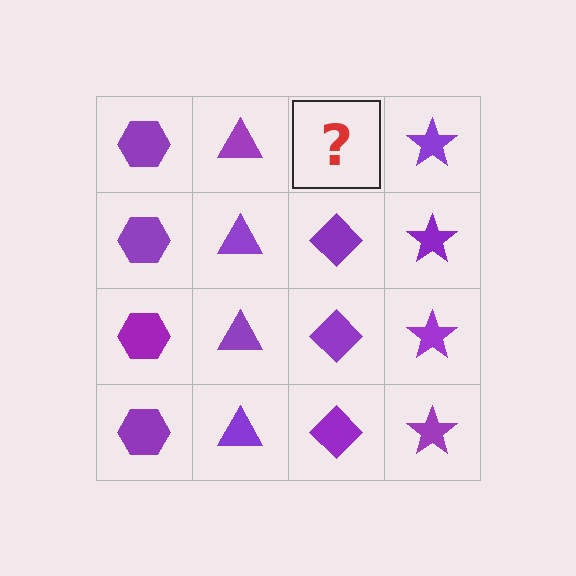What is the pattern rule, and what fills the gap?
The rule is that each column has a consistent shape. The gap should be filled with a purple diamond.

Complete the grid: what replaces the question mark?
The question mark should be replaced with a purple diamond.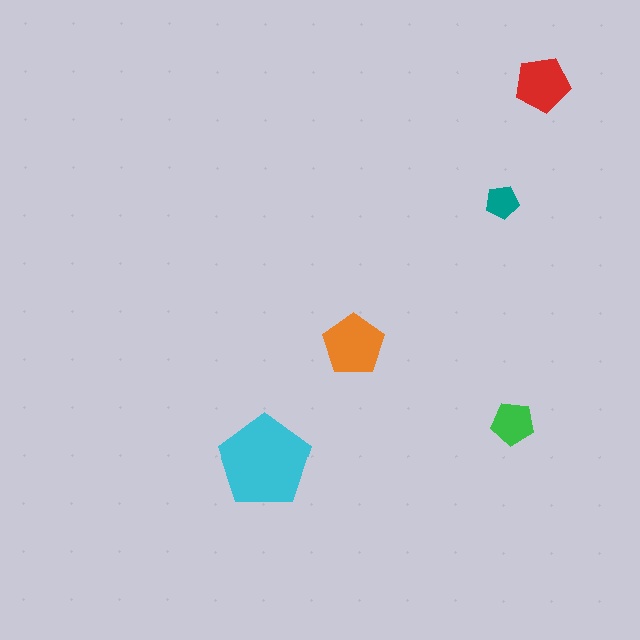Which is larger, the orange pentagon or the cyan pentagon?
The cyan one.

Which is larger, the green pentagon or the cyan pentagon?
The cyan one.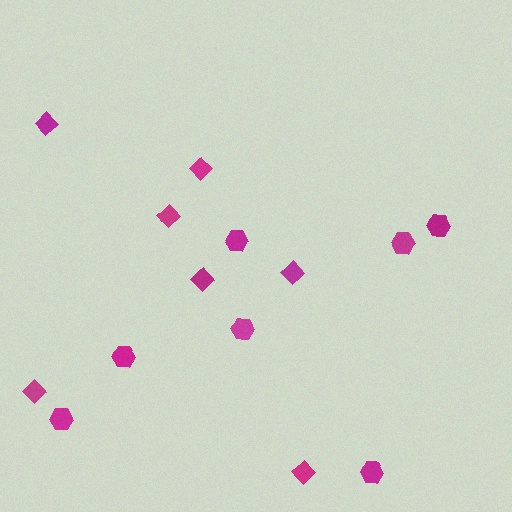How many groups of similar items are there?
There are 2 groups: one group of diamonds (7) and one group of hexagons (7).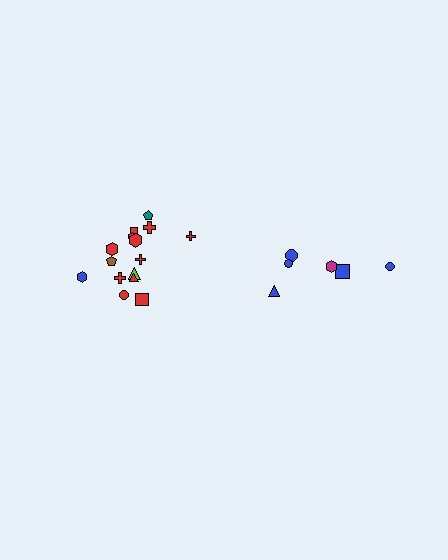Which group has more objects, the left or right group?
The left group.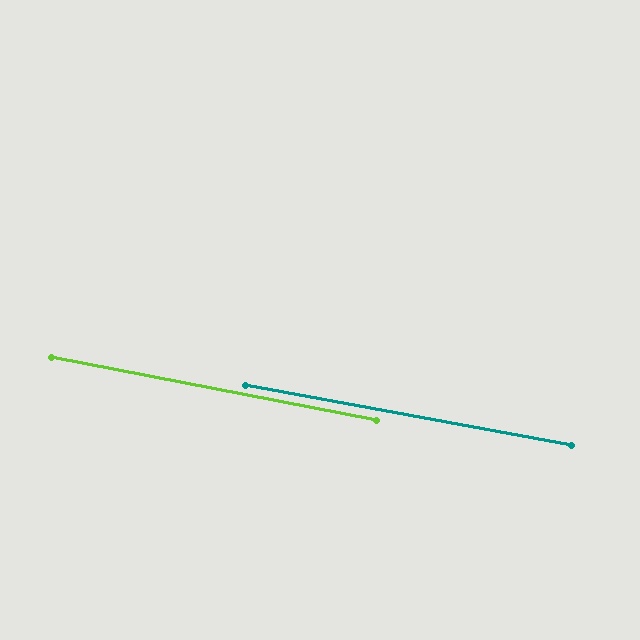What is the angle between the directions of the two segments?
Approximately 0 degrees.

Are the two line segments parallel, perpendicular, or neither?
Parallel — their directions differ by only 0.4°.